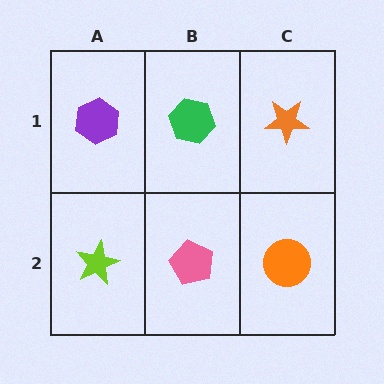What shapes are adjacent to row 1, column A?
A lime star (row 2, column A), a green hexagon (row 1, column B).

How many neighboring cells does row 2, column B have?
3.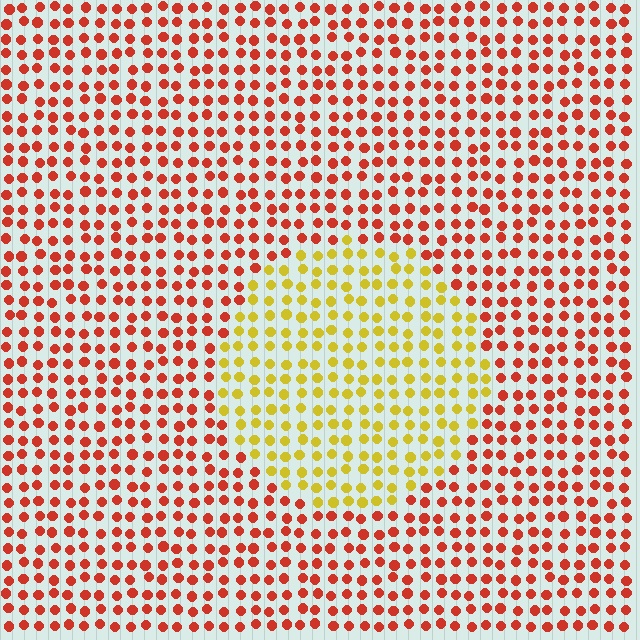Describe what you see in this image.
The image is filled with small red elements in a uniform arrangement. A circle-shaped region is visible where the elements are tinted to a slightly different hue, forming a subtle color boundary.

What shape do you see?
I see a circle.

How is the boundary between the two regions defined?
The boundary is defined purely by a slight shift in hue (about 51 degrees). Spacing, size, and orientation are identical on both sides.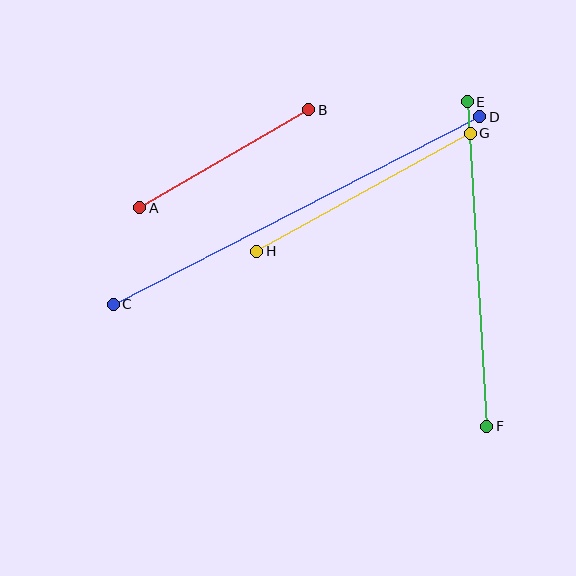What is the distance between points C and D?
The distance is approximately 412 pixels.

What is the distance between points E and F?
The distance is approximately 325 pixels.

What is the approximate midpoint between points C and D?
The midpoint is at approximately (296, 210) pixels.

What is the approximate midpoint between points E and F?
The midpoint is at approximately (477, 264) pixels.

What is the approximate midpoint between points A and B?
The midpoint is at approximately (224, 159) pixels.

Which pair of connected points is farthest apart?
Points C and D are farthest apart.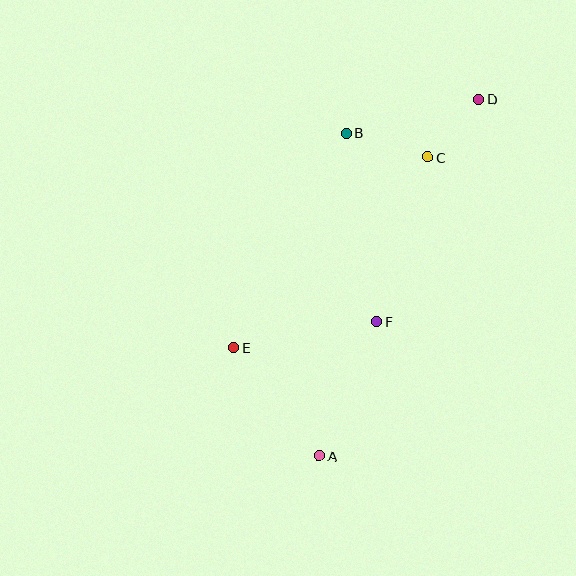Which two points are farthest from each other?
Points A and D are farthest from each other.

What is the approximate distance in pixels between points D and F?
The distance between D and F is approximately 245 pixels.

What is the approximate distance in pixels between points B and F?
The distance between B and F is approximately 191 pixels.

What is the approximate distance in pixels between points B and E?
The distance between B and E is approximately 242 pixels.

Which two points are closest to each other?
Points C and D are closest to each other.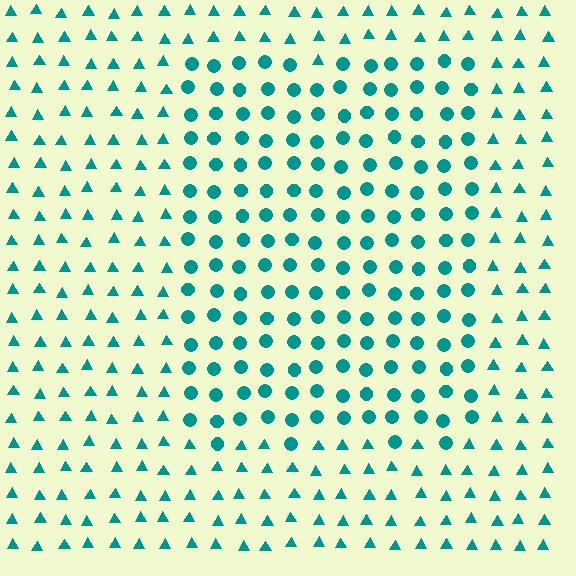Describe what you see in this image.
The image is filled with small teal elements arranged in a uniform grid. A rectangle-shaped region contains circles, while the surrounding area contains triangles. The boundary is defined purely by the change in element shape.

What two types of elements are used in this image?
The image uses circles inside the rectangle region and triangles outside it.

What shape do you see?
I see a rectangle.